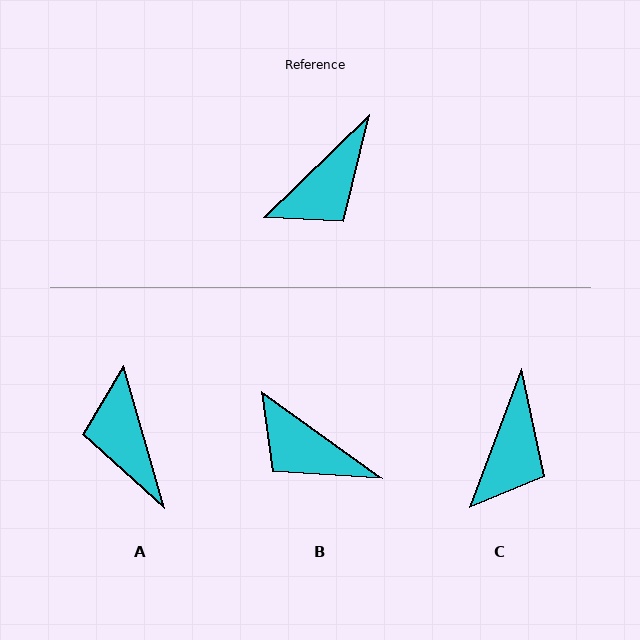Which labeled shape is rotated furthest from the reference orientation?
A, about 118 degrees away.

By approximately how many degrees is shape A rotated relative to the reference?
Approximately 118 degrees clockwise.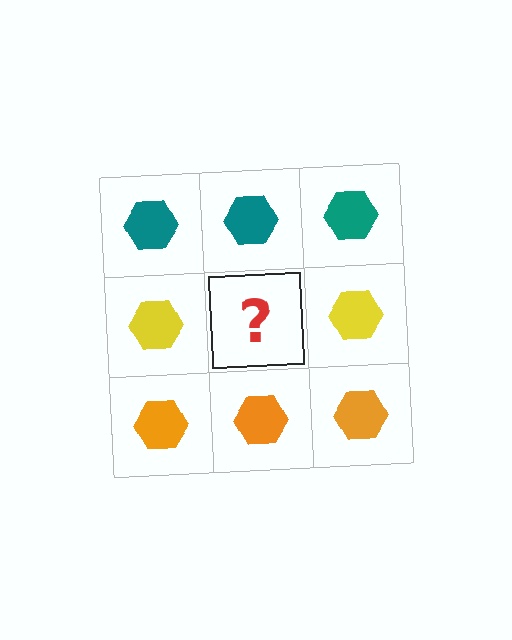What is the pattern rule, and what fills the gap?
The rule is that each row has a consistent color. The gap should be filled with a yellow hexagon.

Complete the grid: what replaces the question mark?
The question mark should be replaced with a yellow hexagon.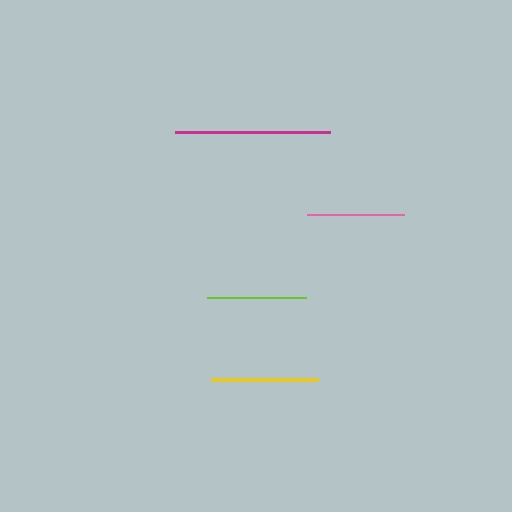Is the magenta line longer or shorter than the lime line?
The magenta line is longer than the lime line.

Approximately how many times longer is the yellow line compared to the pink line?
The yellow line is approximately 1.1 times the length of the pink line.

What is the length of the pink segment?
The pink segment is approximately 97 pixels long.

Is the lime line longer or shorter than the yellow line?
The yellow line is longer than the lime line.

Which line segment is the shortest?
The pink line is the shortest at approximately 97 pixels.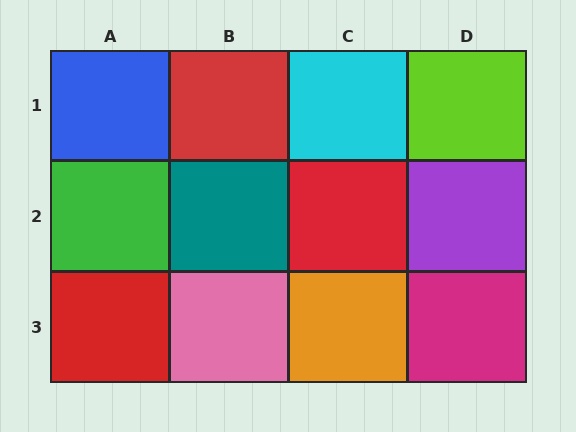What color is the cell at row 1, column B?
Red.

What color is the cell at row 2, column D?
Purple.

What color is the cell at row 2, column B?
Teal.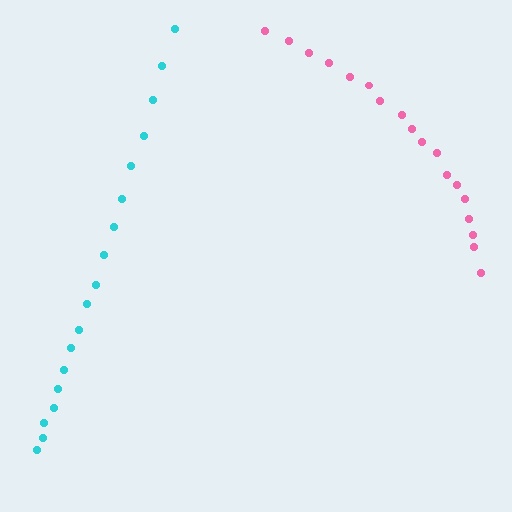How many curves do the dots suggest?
There are 2 distinct paths.